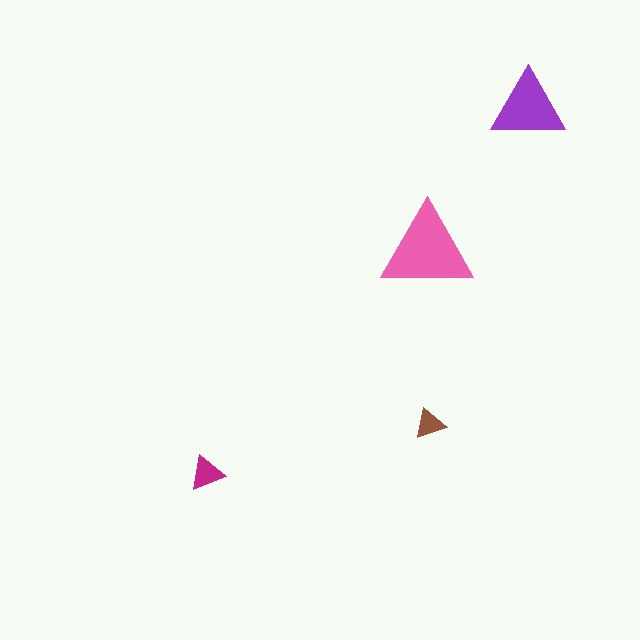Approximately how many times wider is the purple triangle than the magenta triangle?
About 2 times wider.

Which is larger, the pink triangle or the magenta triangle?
The pink one.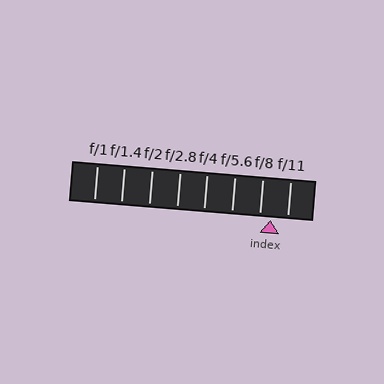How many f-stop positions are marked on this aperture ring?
There are 8 f-stop positions marked.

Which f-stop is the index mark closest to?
The index mark is closest to f/8.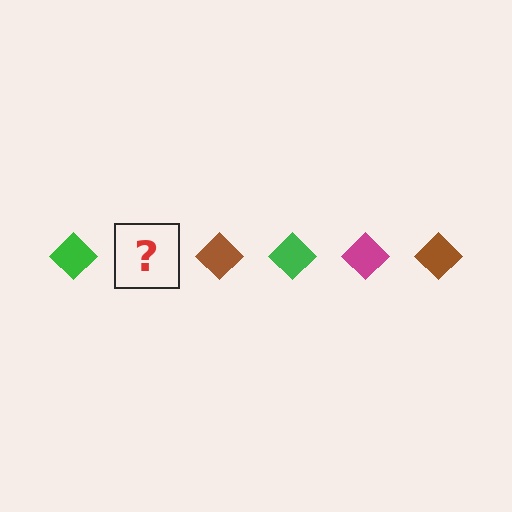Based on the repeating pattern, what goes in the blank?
The blank should be a magenta diamond.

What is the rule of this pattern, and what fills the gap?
The rule is that the pattern cycles through green, magenta, brown diamonds. The gap should be filled with a magenta diamond.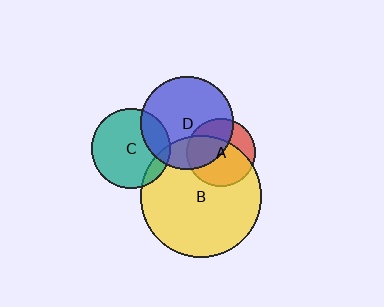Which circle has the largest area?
Circle B (yellow).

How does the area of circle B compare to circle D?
Approximately 1.7 times.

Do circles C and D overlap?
Yes.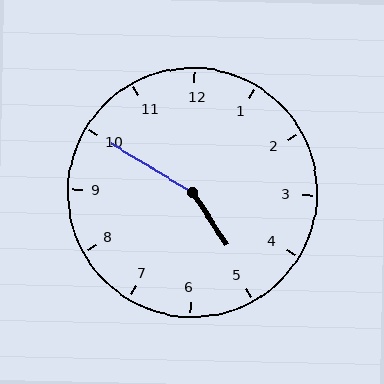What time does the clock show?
4:50.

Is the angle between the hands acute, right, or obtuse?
It is obtuse.